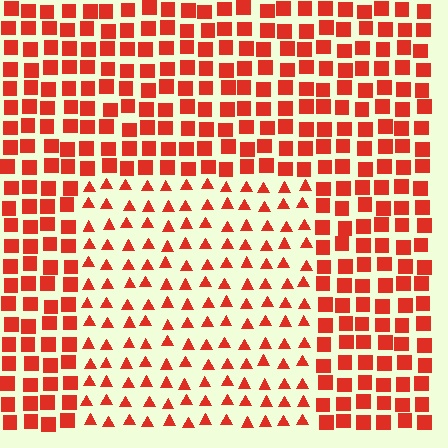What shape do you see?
I see a rectangle.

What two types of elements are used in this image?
The image uses triangles inside the rectangle region and squares outside it.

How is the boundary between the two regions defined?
The boundary is defined by a change in element shape: triangles inside vs. squares outside. All elements share the same color and spacing.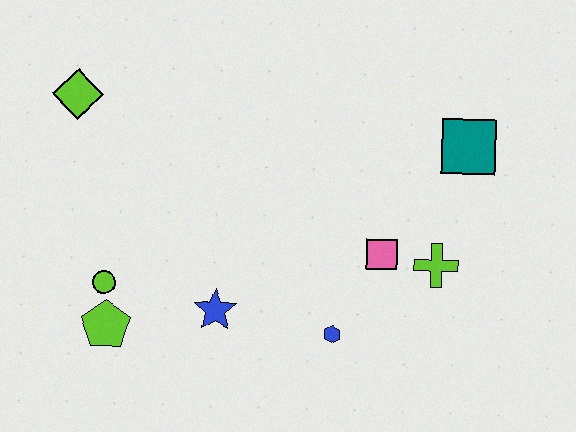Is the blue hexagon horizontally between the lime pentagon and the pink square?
Yes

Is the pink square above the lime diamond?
No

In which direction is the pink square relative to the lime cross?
The pink square is to the left of the lime cross.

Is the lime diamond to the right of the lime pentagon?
No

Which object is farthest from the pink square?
The lime diamond is farthest from the pink square.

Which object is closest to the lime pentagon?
The lime circle is closest to the lime pentagon.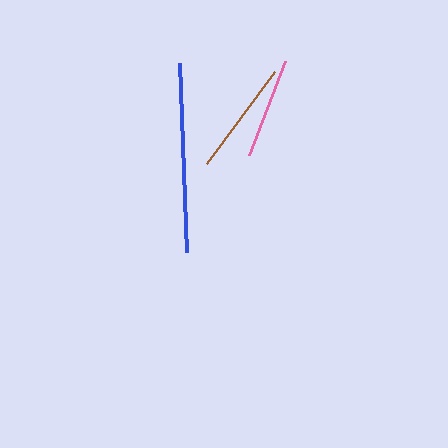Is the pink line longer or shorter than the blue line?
The blue line is longer than the pink line.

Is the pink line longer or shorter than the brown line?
The brown line is longer than the pink line.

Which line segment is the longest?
The blue line is the longest at approximately 189 pixels.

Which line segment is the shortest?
The pink line is the shortest at approximately 101 pixels.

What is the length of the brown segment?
The brown segment is approximately 115 pixels long.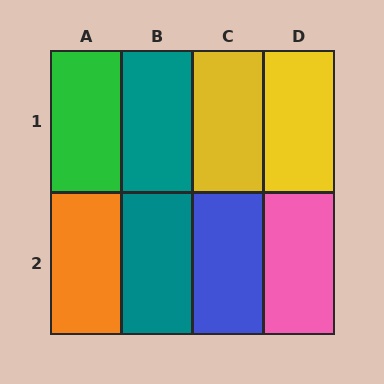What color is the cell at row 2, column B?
Teal.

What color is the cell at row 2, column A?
Orange.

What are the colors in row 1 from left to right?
Green, teal, yellow, yellow.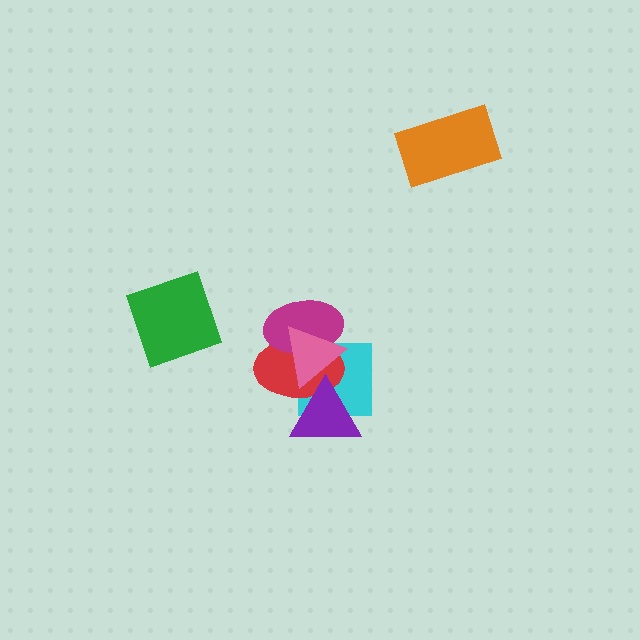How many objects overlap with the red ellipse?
4 objects overlap with the red ellipse.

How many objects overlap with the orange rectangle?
0 objects overlap with the orange rectangle.